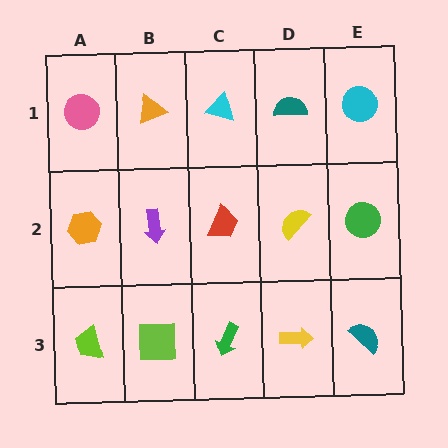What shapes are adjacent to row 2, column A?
A pink circle (row 1, column A), a lime trapezoid (row 3, column A), a purple arrow (row 2, column B).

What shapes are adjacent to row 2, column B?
An orange triangle (row 1, column B), a lime square (row 3, column B), an orange hexagon (row 2, column A), a red trapezoid (row 2, column C).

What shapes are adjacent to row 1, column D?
A yellow semicircle (row 2, column D), a cyan triangle (row 1, column C), a cyan circle (row 1, column E).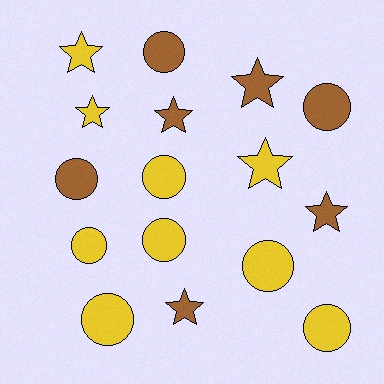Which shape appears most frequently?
Circle, with 9 objects.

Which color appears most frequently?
Yellow, with 9 objects.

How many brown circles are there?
There are 3 brown circles.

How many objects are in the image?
There are 16 objects.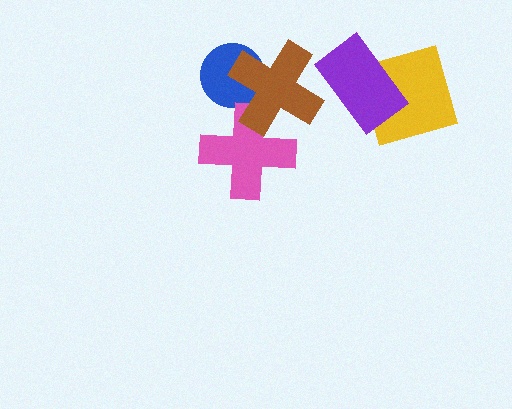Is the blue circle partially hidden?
Yes, it is partially covered by another shape.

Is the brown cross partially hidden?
No, no other shape covers it.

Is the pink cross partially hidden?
Yes, it is partially covered by another shape.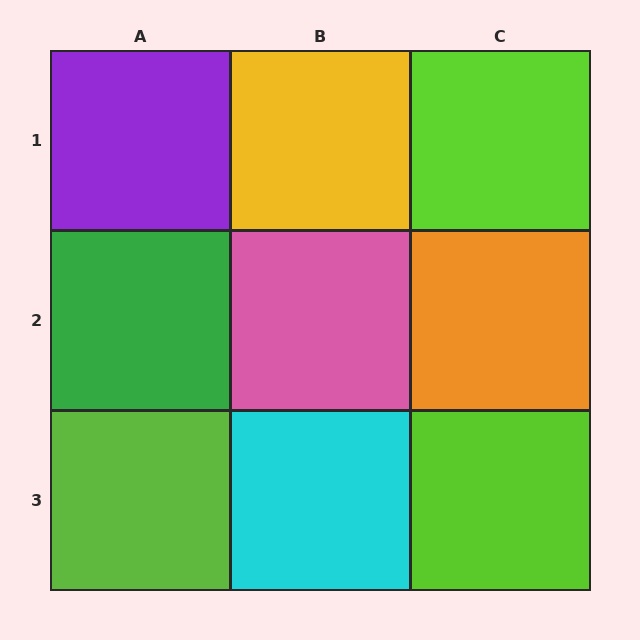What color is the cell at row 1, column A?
Purple.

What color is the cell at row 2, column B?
Pink.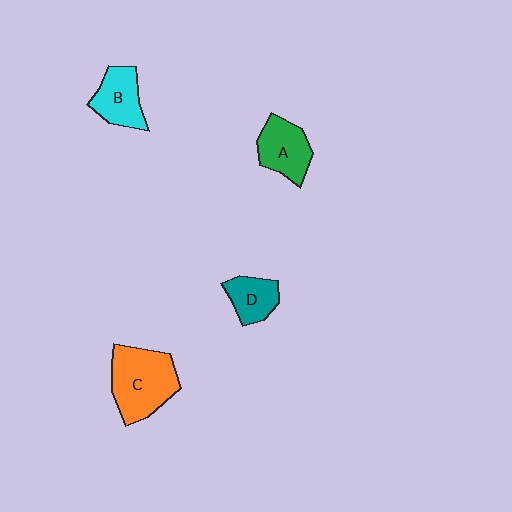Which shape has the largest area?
Shape C (orange).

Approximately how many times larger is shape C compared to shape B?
Approximately 1.6 times.